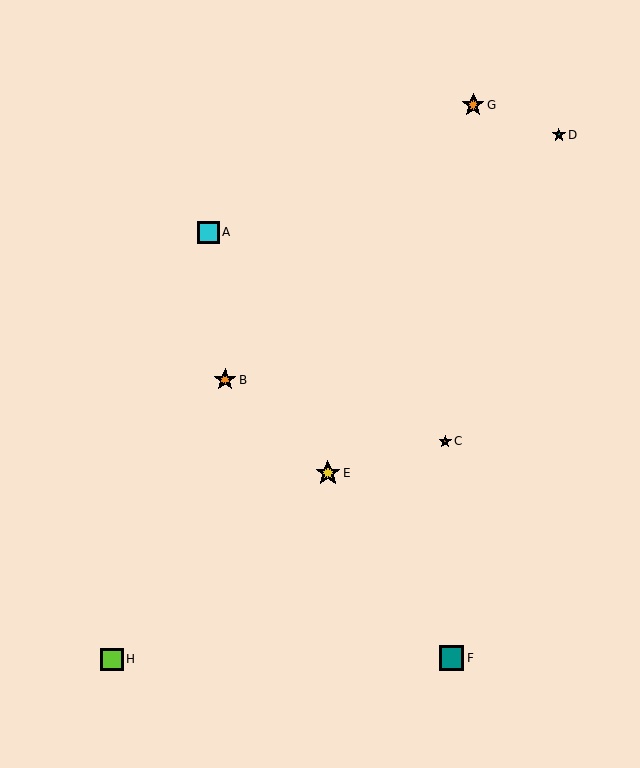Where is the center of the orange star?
The center of the orange star is at (473, 105).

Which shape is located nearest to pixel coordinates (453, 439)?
The brown star (labeled C) at (445, 441) is nearest to that location.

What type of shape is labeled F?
Shape F is a teal square.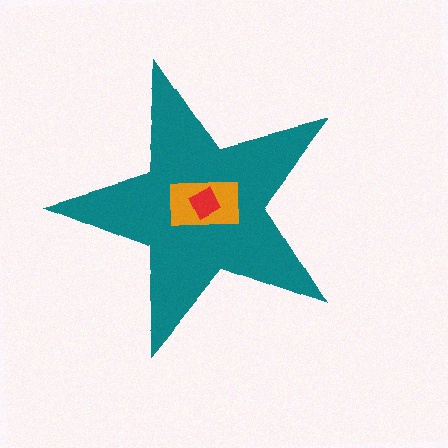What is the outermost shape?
The teal star.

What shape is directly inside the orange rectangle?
The red square.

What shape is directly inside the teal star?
The orange rectangle.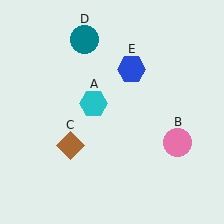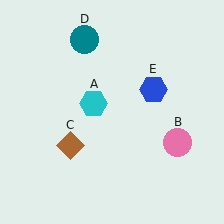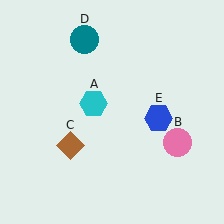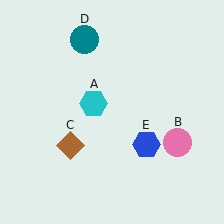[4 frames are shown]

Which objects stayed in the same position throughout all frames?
Cyan hexagon (object A) and pink circle (object B) and brown diamond (object C) and teal circle (object D) remained stationary.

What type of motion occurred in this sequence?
The blue hexagon (object E) rotated clockwise around the center of the scene.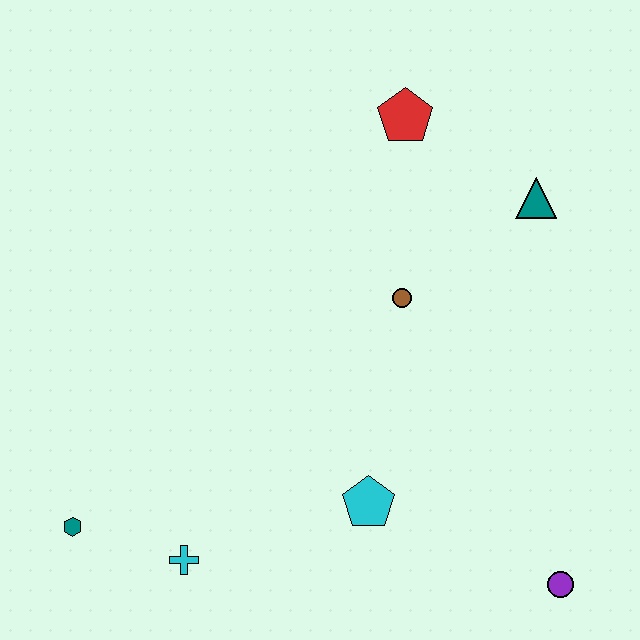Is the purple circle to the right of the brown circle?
Yes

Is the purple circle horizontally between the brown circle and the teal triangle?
No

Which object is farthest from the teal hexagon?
The teal triangle is farthest from the teal hexagon.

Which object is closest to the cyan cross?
The teal hexagon is closest to the cyan cross.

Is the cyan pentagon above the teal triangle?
No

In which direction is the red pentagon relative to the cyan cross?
The red pentagon is above the cyan cross.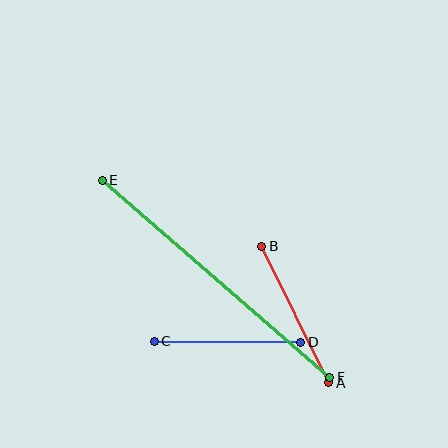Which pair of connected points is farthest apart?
Points E and F are farthest apart.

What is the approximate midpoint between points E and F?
The midpoint is at approximately (216, 279) pixels.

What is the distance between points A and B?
The distance is approximately 152 pixels.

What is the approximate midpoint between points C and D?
The midpoint is at approximately (227, 342) pixels.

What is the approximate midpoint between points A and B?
The midpoint is at approximately (295, 314) pixels.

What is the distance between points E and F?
The distance is approximately 301 pixels.